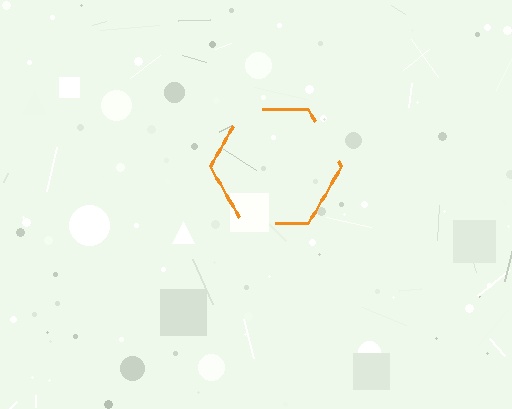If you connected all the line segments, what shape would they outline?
They would outline a hexagon.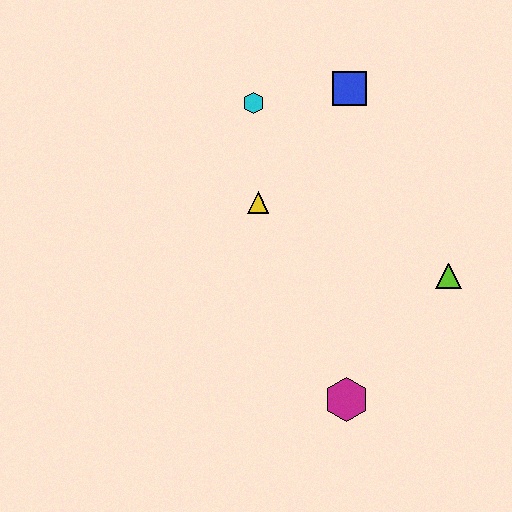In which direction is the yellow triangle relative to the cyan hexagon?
The yellow triangle is below the cyan hexagon.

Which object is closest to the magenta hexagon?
The lime triangle is closest to the magenta hexagon.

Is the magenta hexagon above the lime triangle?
No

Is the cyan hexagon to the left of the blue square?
Yes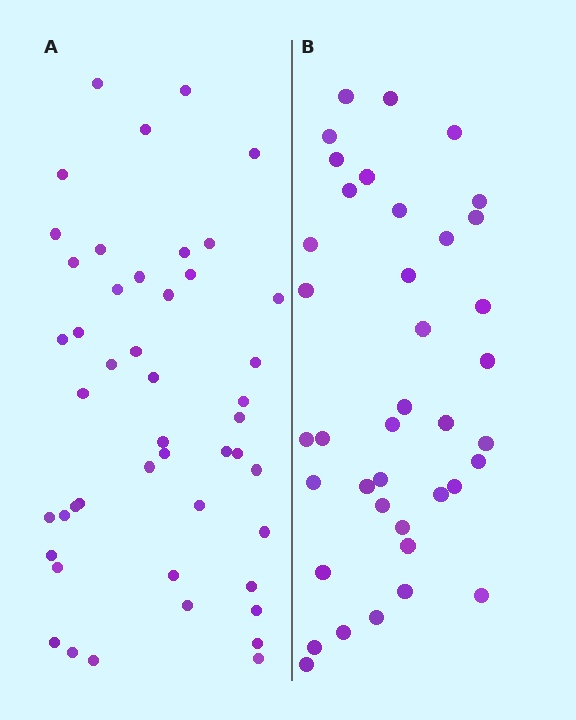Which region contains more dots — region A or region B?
Region A (the left region) has more dots.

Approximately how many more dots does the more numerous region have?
Region A has roughly 8 or so more dots than region B.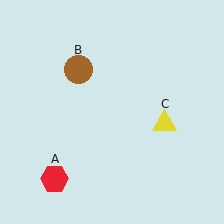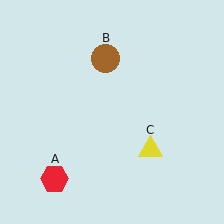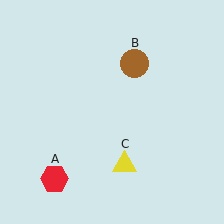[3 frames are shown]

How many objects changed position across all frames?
2 objects changed position: brown circle (object B), yellow triangle (object C).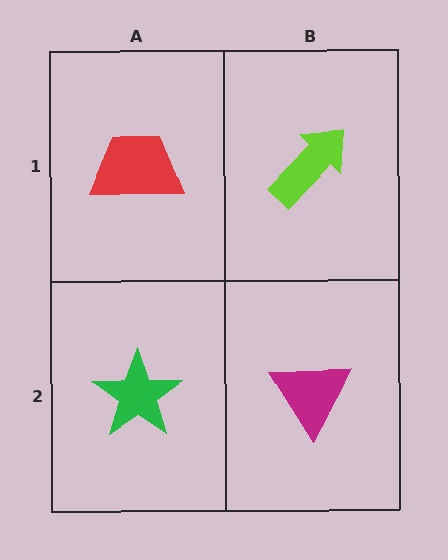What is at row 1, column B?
A lime arrow.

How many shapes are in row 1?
2 shapes.